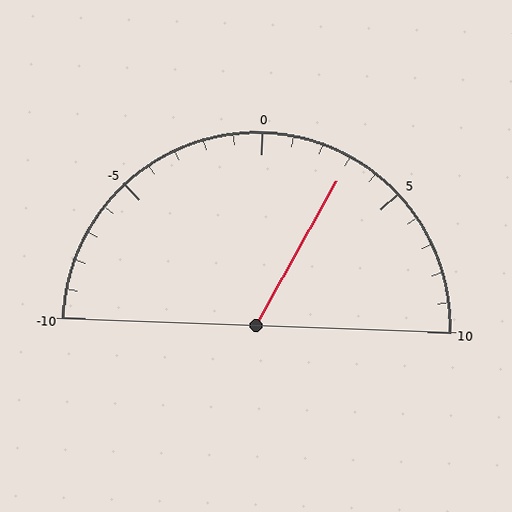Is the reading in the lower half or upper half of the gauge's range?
The reading is in the upper half of the range (-10 to 10).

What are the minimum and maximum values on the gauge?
The gauge ranges from -10 to 10.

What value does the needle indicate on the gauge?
The needle indicates approximately 3.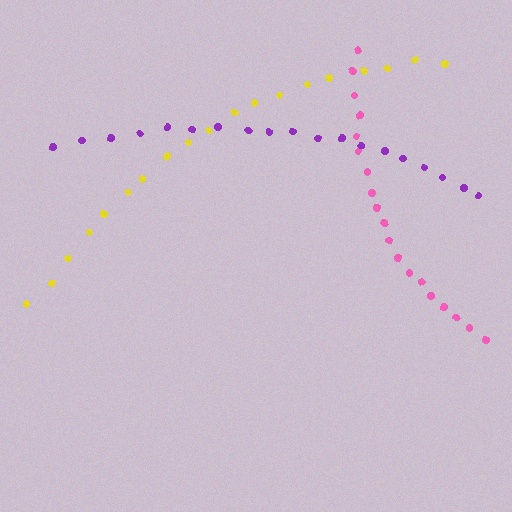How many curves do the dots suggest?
There are 3 distinct paths.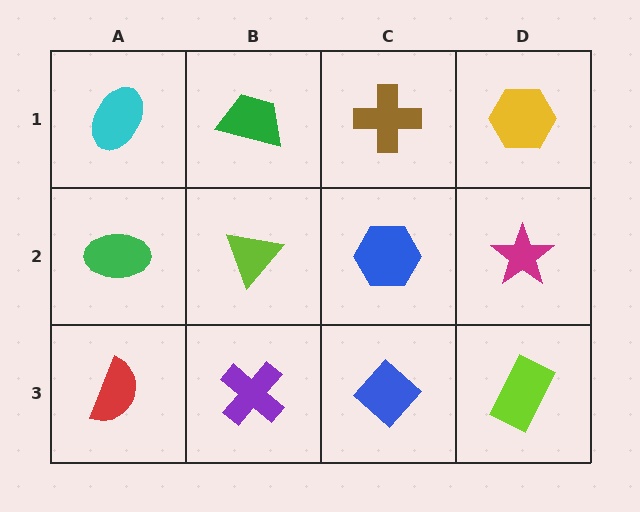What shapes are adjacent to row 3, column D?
A magenta star (row 2, column D), a blue diamond (row 3, column C).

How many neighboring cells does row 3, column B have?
3.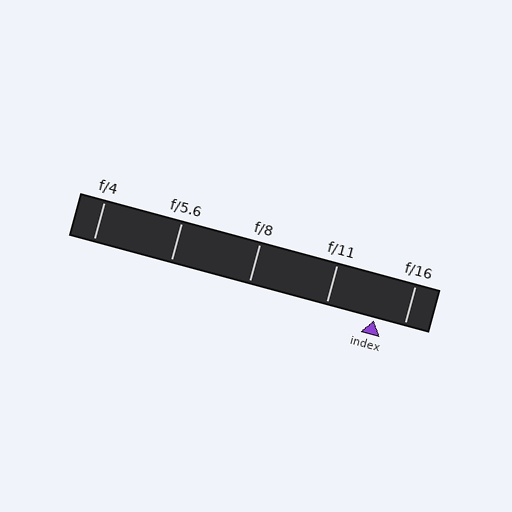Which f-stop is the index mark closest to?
The index mark is closest to f/16.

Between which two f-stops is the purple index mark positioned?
The index mark is between f/11 and f/16.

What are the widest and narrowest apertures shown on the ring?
The widest aperture shown is f/4 and the narrowest is f/16.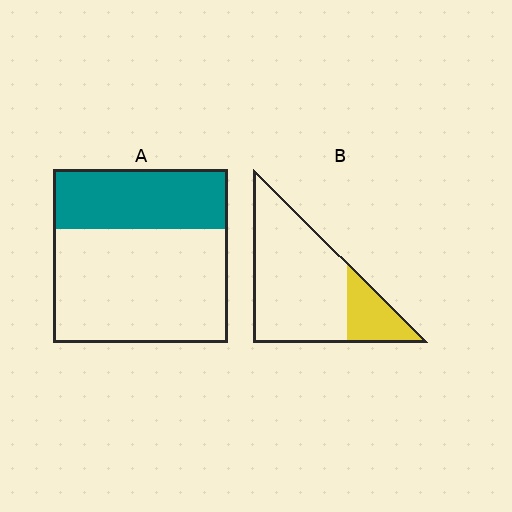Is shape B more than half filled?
No.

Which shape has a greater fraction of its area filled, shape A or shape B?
Shape A.